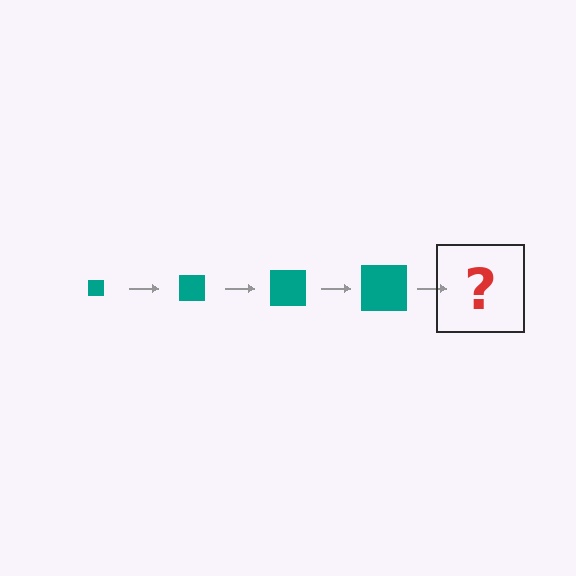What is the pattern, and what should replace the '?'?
The pattern is that the square gets progressively larger each step. The '?' should be a teal square, larger than the previous one.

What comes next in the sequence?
The next element should be a teal square, larger than the previous one.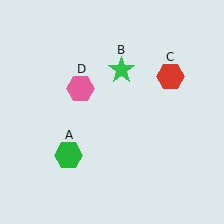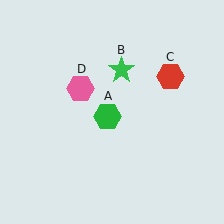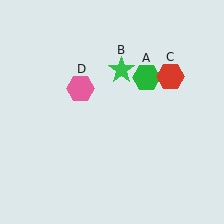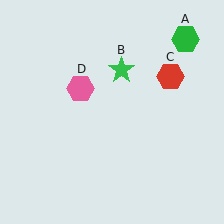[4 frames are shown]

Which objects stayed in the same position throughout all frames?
Green star (object B) and red hexagon (object C) and pink hexagon (object D) remained stationary.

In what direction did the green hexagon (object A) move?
The green hexagon (object A) moved up and to the right.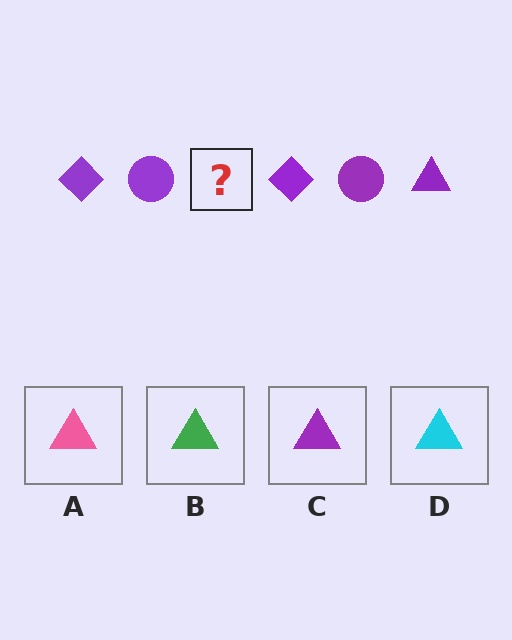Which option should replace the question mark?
Option C.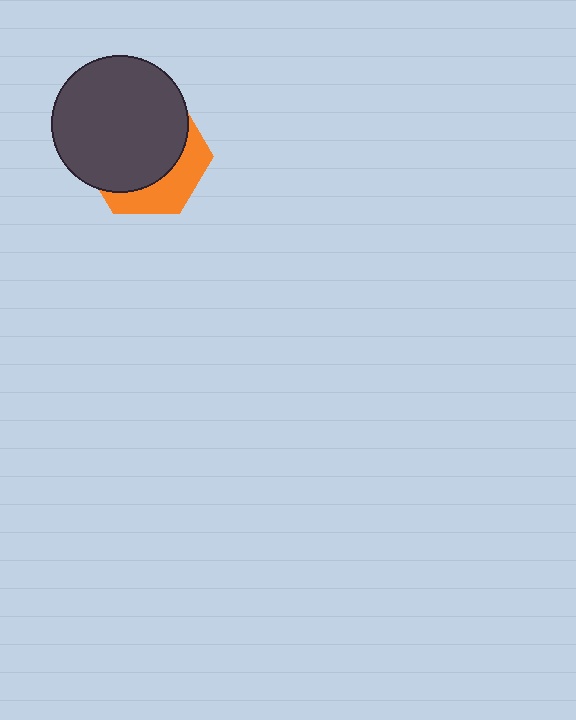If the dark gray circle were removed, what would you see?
You would see the complete orange hexagon.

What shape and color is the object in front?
The object in front is a dark gray circle.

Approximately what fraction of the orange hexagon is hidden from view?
Roughly 68% of the orange hexagon is hidden behind the dark gray circle.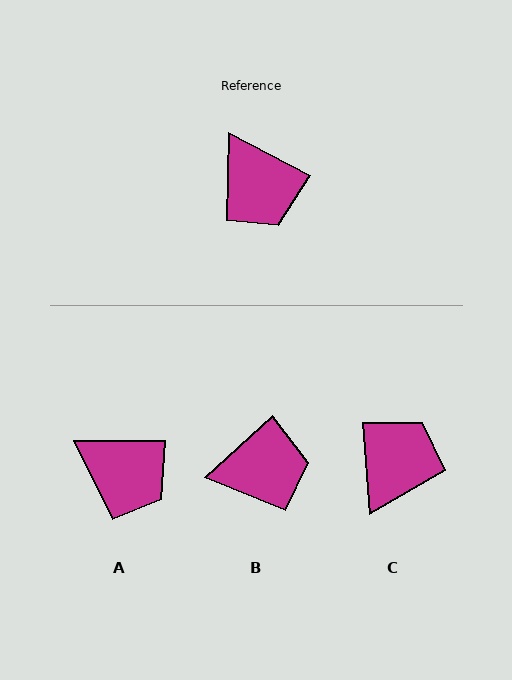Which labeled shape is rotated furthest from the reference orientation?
C, about 122 degrees away.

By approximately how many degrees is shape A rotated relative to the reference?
Approximately 28 degrees counter-clockwise.